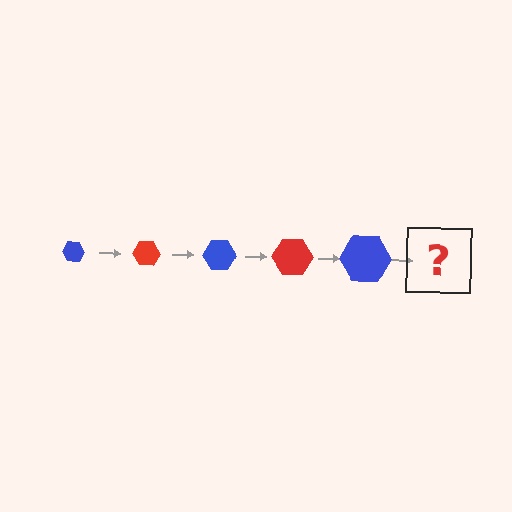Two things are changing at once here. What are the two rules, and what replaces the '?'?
The two rules are that the hexagon grows larger each step and the color cycles through blue and red. The '?' should be a red hexagon, larger than the previous one.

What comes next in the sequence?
The next element should be a red hexagon, larger than the previous one.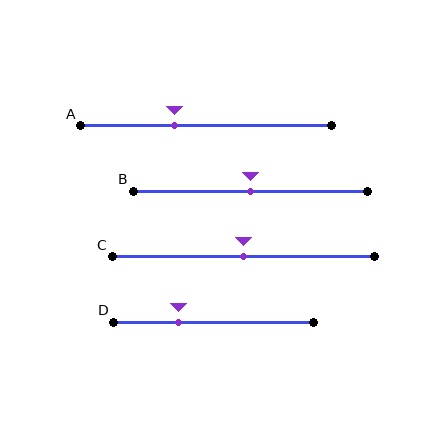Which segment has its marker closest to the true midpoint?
Segment B has its marker closest to the true midpoint.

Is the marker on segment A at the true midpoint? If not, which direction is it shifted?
No, the marker on segment A is shifted to the left by about 12% of the segment length.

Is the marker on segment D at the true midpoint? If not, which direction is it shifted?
No, the marker on segment D is shifted to the left by about 17% of the segment length.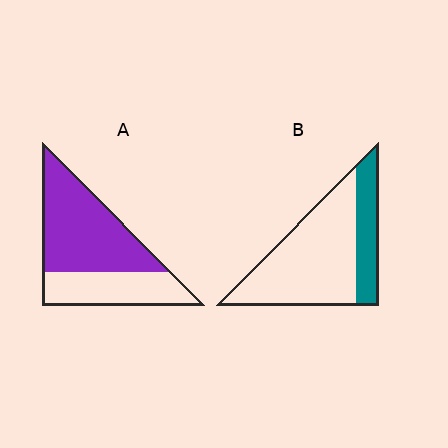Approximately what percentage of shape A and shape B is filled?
A is approximately 65% and B is approximately 25%.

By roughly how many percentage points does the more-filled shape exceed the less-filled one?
By roughly 35 percentage points (A over B).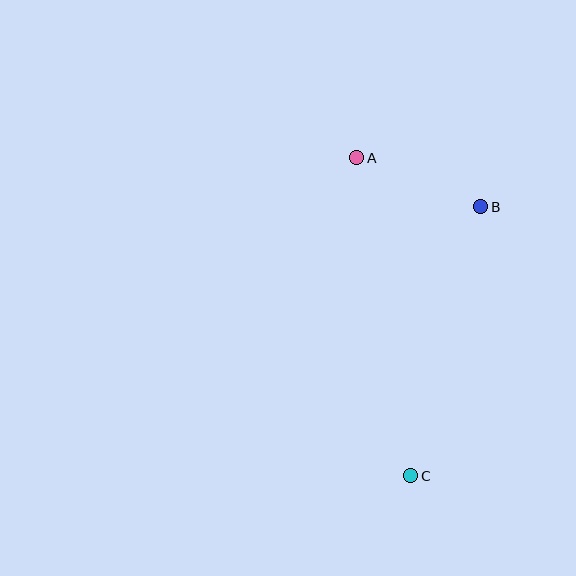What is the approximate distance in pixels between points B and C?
The distance between B and C is approximately 278 pixels.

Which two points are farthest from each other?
Points A and C are farthest from each other.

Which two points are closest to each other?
Points A and B are closest to each other.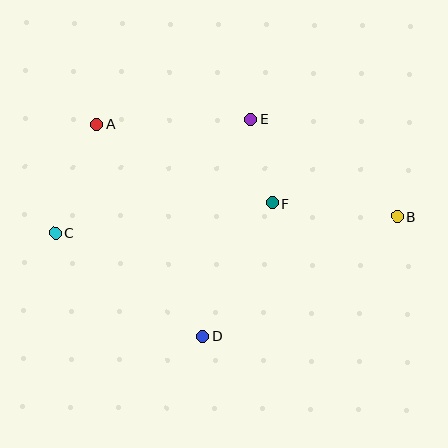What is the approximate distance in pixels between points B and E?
The distance between B and E is approximately 176 pixels.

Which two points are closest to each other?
Points E and F are closest to each other.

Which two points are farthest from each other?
Points B and C are farthest from each other.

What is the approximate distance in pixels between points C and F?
The distance between C and F is approximately 219 pixels.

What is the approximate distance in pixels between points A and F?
The distance between A and F is approximately 193 pixels.